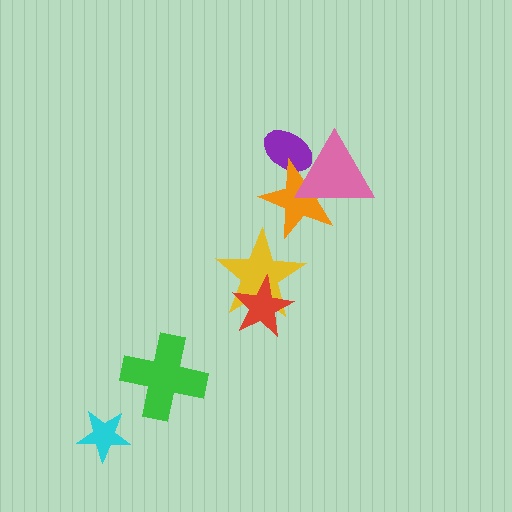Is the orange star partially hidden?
Yes, it is partially covered by another shape.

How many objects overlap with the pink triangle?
2 objects overlap with the pink triangle.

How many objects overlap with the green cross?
0 objects overlap with the green cross.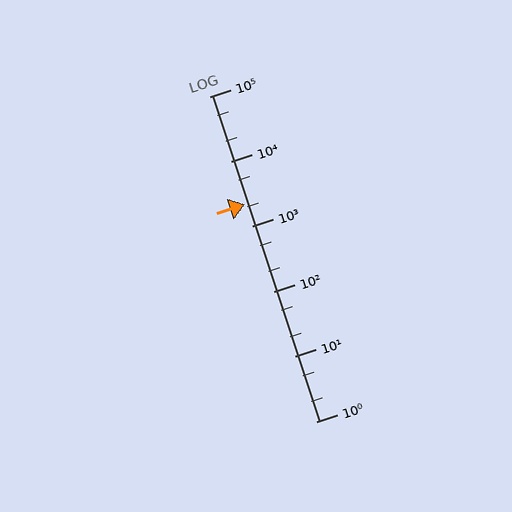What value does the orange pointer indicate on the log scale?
The pointer indicates approximately 2200.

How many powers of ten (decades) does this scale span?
The scale spans 5 decades, from 1 to 100000.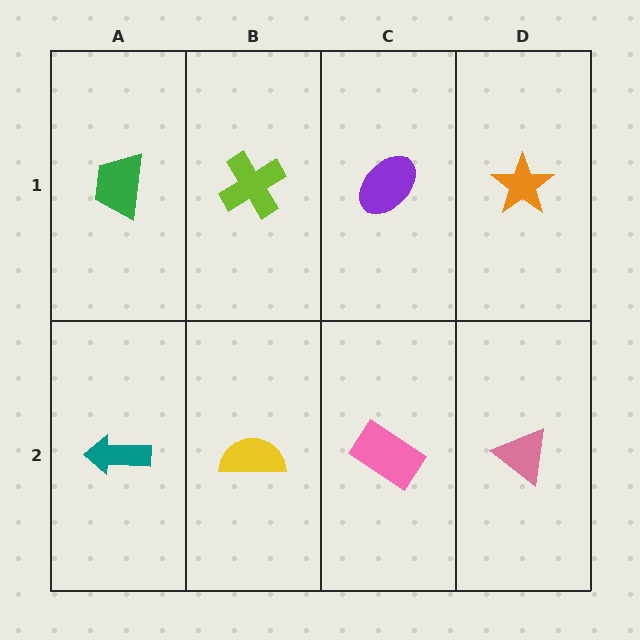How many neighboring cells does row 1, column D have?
2.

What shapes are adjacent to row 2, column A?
A green trapezoid (row 1, column A), a yellow semicircle (row 2, column B).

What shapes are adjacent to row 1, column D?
A pink triangle (row 2, column D), a purple ellipse (row 1, column C).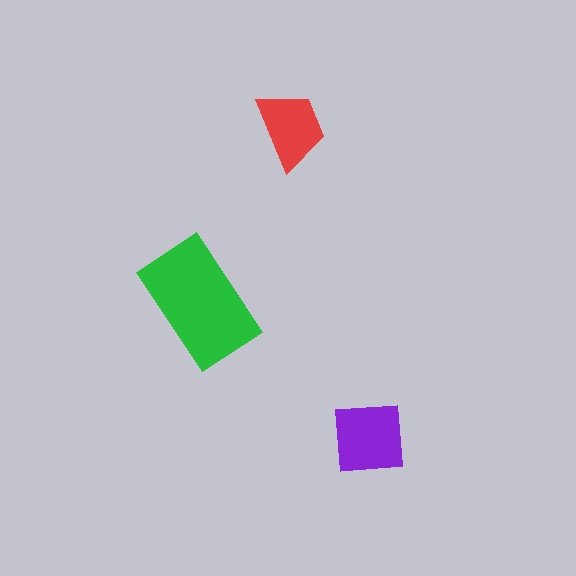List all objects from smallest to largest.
The red trapezoid, the purple square, the green rectangle.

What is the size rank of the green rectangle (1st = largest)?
1st.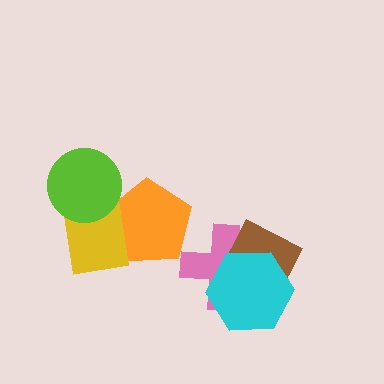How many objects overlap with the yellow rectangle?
2 objects overlap with the yellow rectangle.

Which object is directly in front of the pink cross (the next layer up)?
The brown diamond is directly in front of the pink cross.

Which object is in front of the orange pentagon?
The yellow rectangle is in front of the orange pentagon.